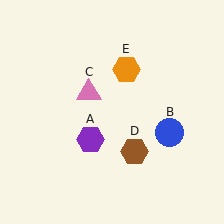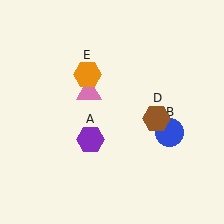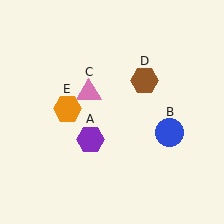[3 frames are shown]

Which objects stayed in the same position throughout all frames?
Purple hexagon (object A) and blue circle (object B) and pink triangle (object C) remained stationary.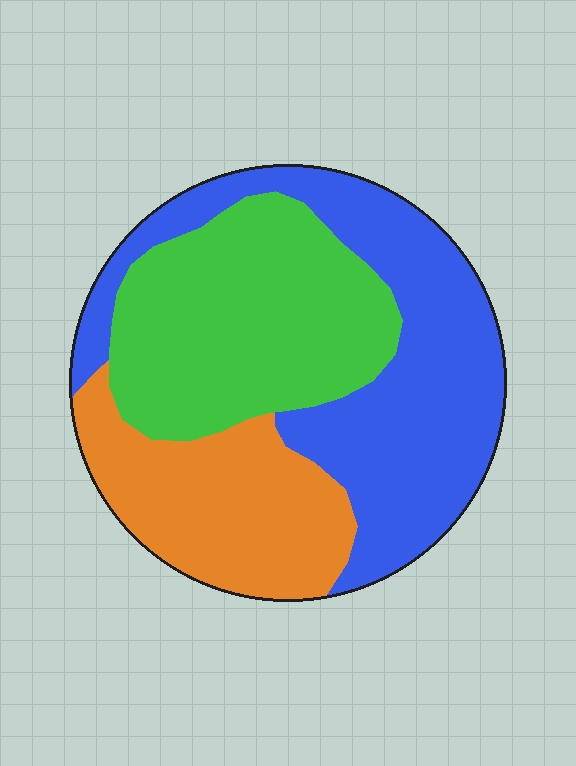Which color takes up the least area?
Orange, at roughly 25%.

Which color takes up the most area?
Blue, at roughly 40%.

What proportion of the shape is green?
Green covers roughly 35% of the shape.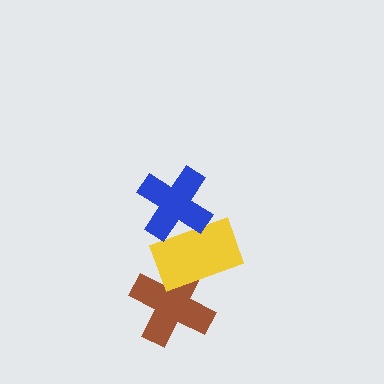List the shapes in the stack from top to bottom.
From top to bottom: the blue cross, the yellow rectangle, the brown cross.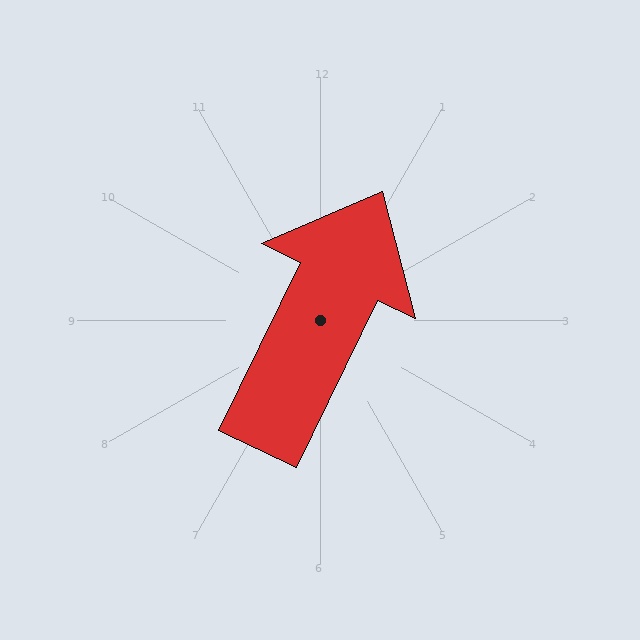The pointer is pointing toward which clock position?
Roughly 1 o'clock.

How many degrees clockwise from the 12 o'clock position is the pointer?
Approximately 26 degrees.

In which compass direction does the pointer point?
Northeast.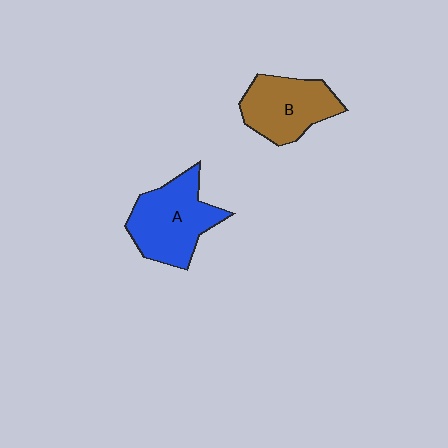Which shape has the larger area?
Shape A (blue).